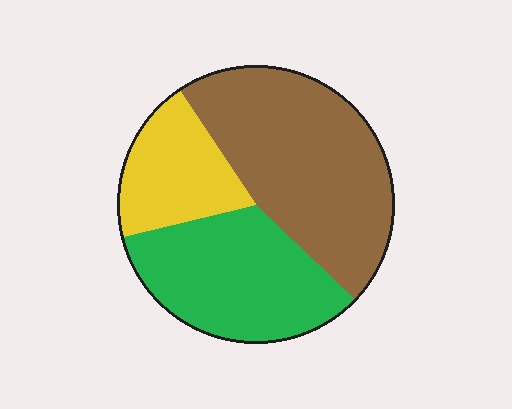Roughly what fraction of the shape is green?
Green takes up about one third (1/3) of the shape.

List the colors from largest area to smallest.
From largest to smallest: brown, green, yellow.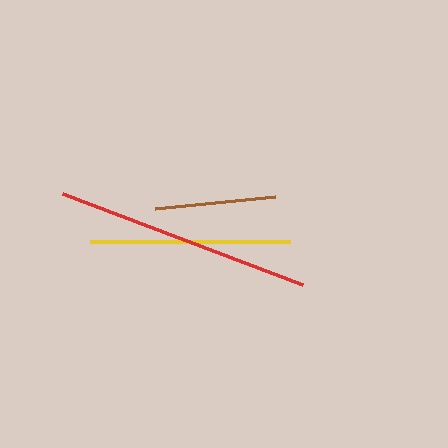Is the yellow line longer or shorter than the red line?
The red line is longer than the yellow line.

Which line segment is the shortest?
The brown line is the shortest at approximately 121 pixels.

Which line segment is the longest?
The red line is the longest at approximately 256 pixels.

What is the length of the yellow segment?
The yellow segment is approximately 201 pixels long.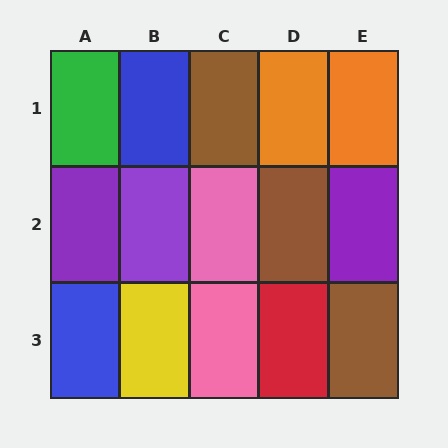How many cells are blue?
2 cells are blue.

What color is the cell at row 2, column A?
Purple.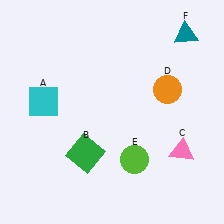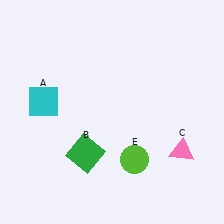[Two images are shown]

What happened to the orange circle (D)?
The orange circle (D) was removed in Image 2. It was in the top-right area of Image 1.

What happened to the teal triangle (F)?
The teal triangle (F) was removed in Image 2. It was in the top-right area of Image 1.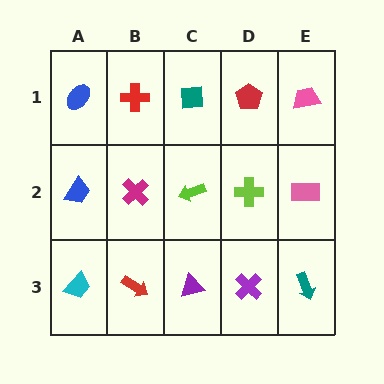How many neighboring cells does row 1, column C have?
3.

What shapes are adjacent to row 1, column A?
A blue trapezoid (row 2, column A), a red cross (row 1, column B).